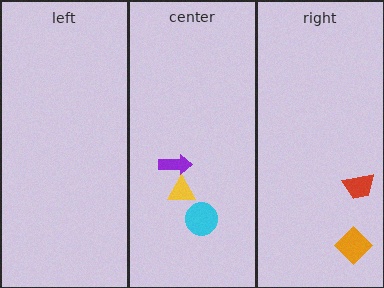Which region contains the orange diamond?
The right region.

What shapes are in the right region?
The red trapezoid, the orange diamond.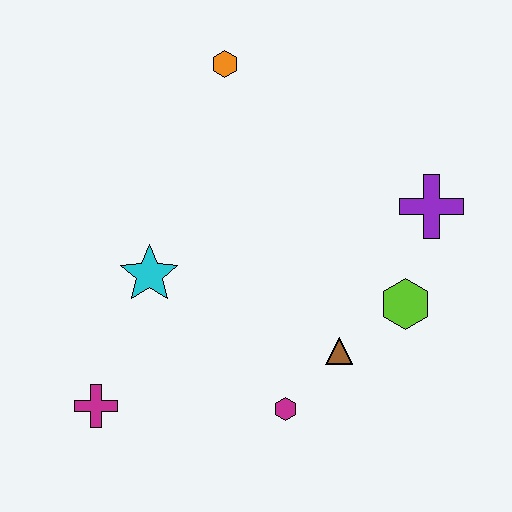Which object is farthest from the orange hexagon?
The magenta cross is farthest from the orange hexagon.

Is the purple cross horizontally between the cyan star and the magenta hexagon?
No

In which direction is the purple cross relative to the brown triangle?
The purple cross is above the brown triangle.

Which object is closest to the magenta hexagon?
The brown triangle is closest to the magenta hexagon.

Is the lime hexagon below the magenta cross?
No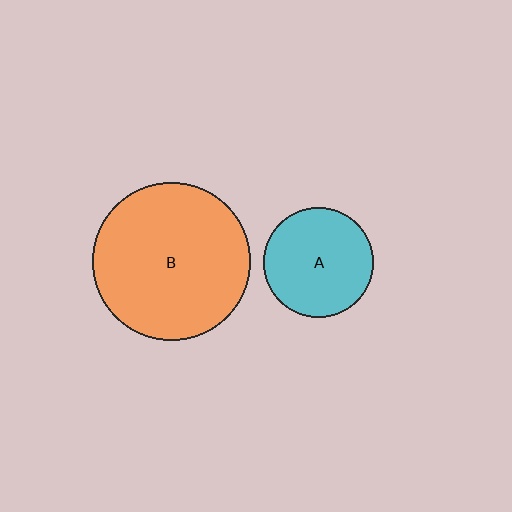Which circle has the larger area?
Circle B (orange).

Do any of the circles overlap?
No, none of the circles overlap.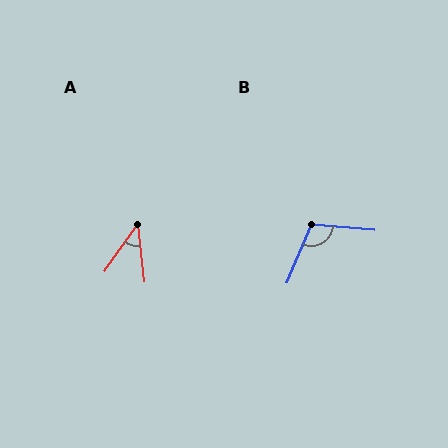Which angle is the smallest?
A, at approximately 41 degrees.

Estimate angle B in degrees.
Approximately 108 degrees.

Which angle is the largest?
B, at approximately 108 degrees.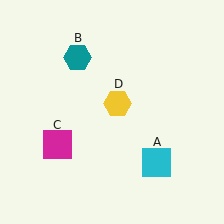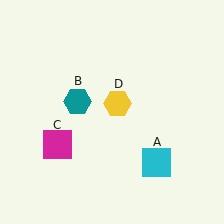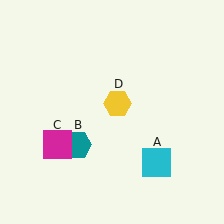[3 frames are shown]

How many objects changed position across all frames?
1 object changed position: teal hexagon (object B).